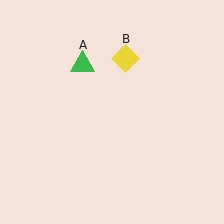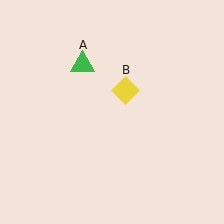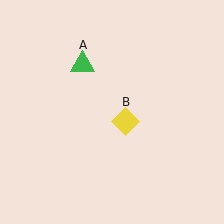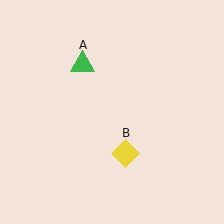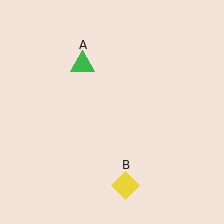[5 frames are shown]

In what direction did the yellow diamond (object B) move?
The yellow diamond (object B) moved down.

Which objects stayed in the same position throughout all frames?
Green triangle (object A) remained stationary.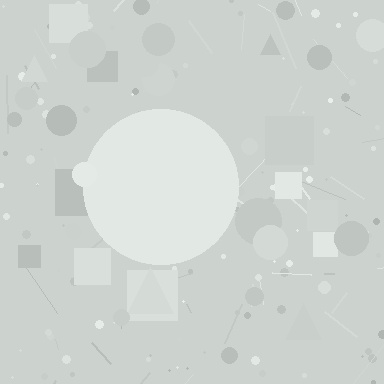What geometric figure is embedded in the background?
A circle is embedded in the background.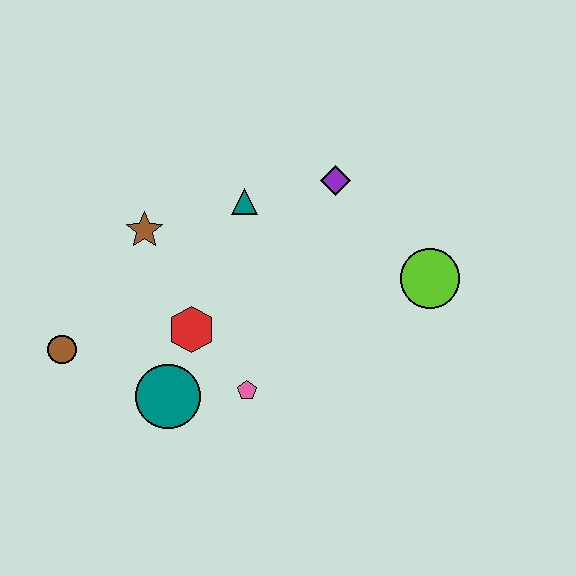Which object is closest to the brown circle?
The teal circle is closest to the brown circle.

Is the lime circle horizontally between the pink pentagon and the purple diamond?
No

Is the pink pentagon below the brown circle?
Yes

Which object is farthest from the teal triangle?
The brown circle is farthest from the teal triangle.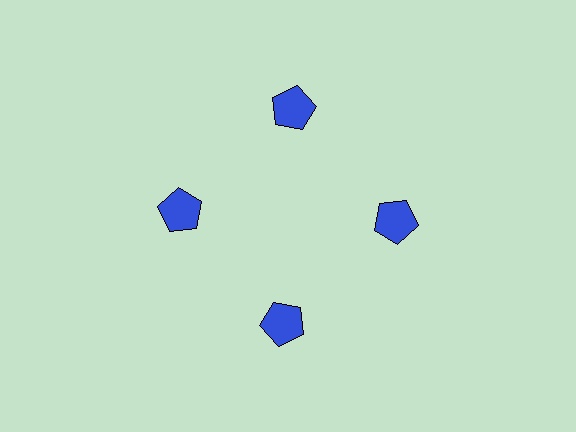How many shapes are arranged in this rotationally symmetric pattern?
There are 4 shapes, arranged in 4 groups of 1.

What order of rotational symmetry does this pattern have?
This pattern has 4-fold rotational symmetry.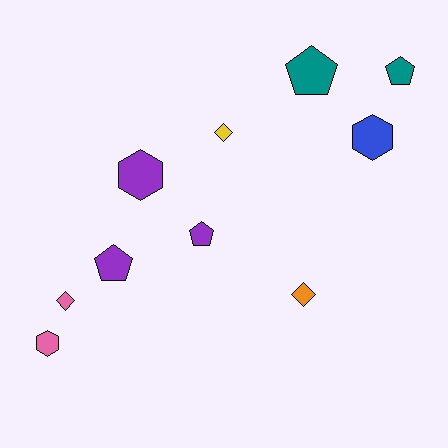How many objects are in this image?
There are 10 objects.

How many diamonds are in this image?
There are 3 diamonds.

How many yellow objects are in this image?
There is 1 yellow object.